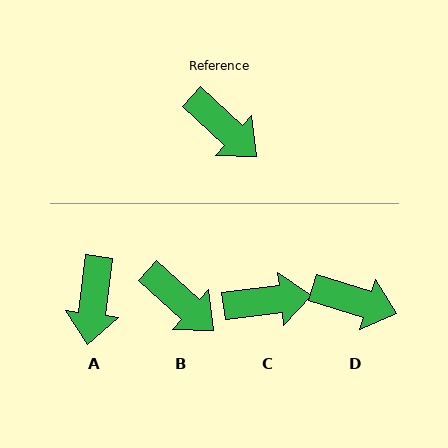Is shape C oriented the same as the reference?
No, it is off by about 49 degrees.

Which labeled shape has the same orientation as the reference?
B.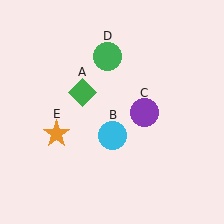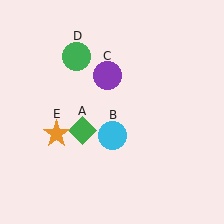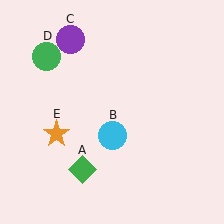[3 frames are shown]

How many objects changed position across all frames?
3 objects changed position: green diamond (object A), purple circle (object C), green circle (object D).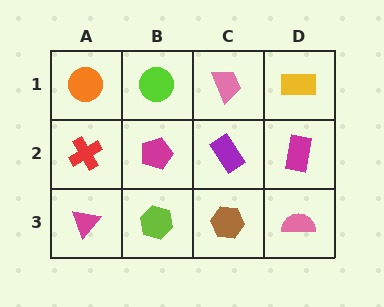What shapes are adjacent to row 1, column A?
A red cross (row 2, column A), a lime circle (row 1, column B).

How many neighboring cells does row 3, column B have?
3.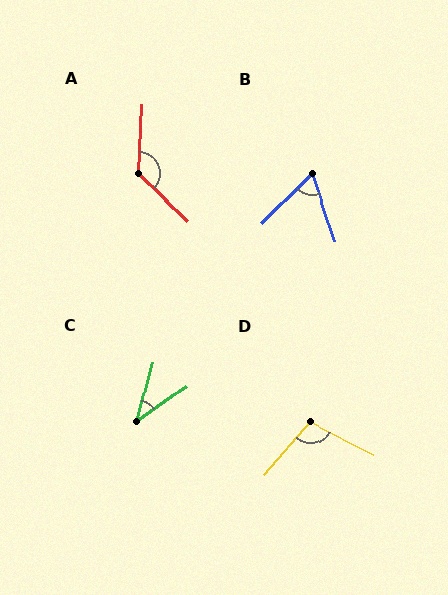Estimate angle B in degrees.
Approximately 64 degrees.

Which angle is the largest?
A, at approximately 130 degrees.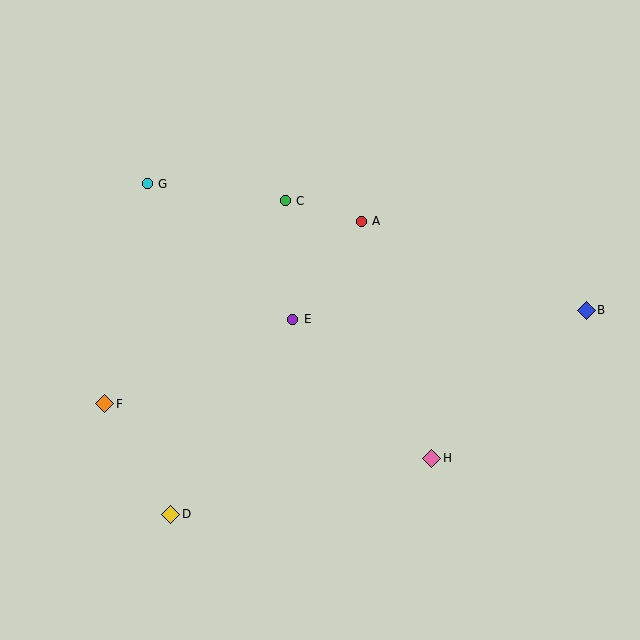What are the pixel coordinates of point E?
Point E is at (293, 319).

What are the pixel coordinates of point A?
Point A is at (361, 221).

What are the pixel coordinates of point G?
Point G is at (147, 184).